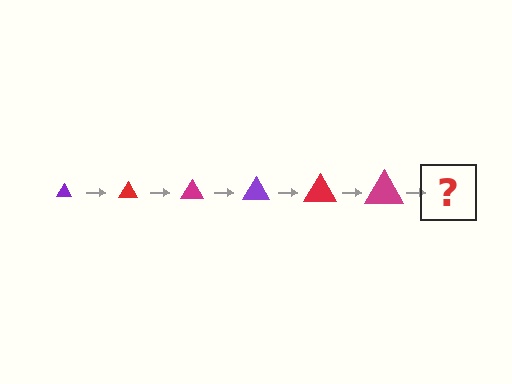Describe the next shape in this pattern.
It should be a purple triangle, larger than the previous one.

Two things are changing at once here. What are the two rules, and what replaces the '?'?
The two rules are that the triangle grows larger each step and the color cycles through purple, red, and magenta. The '?' should be a purple triangle, larger than the previous one.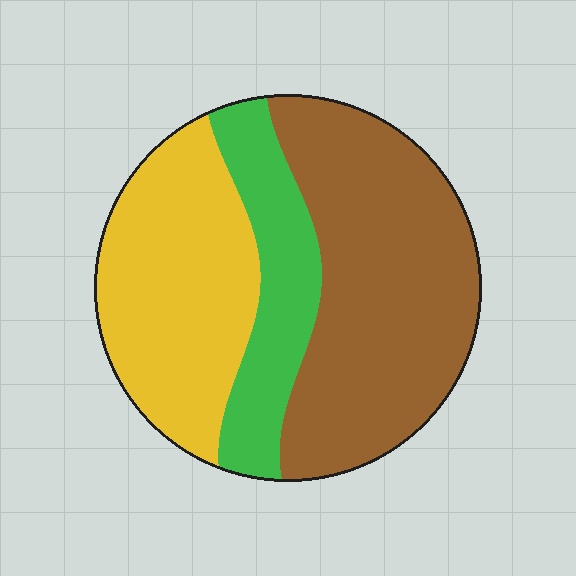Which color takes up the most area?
Brown, at roughly 45%.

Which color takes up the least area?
Green, at roughly 20%.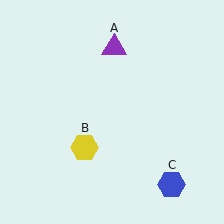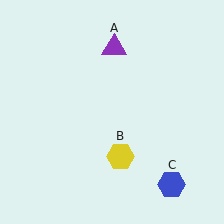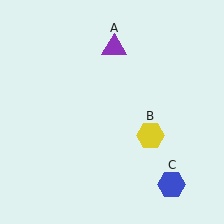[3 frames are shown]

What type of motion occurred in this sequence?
The yellow hexagon (object B) rotated counterclockwise around the center of the scene.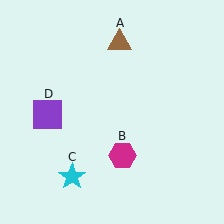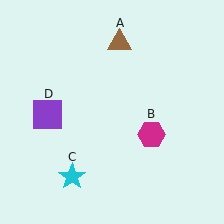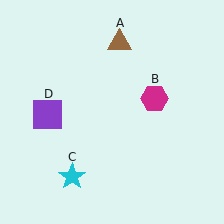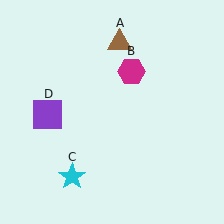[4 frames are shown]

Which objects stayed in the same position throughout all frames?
Brown triangle (object A) and cyan star (object C) and purple square (object D) remained stationary.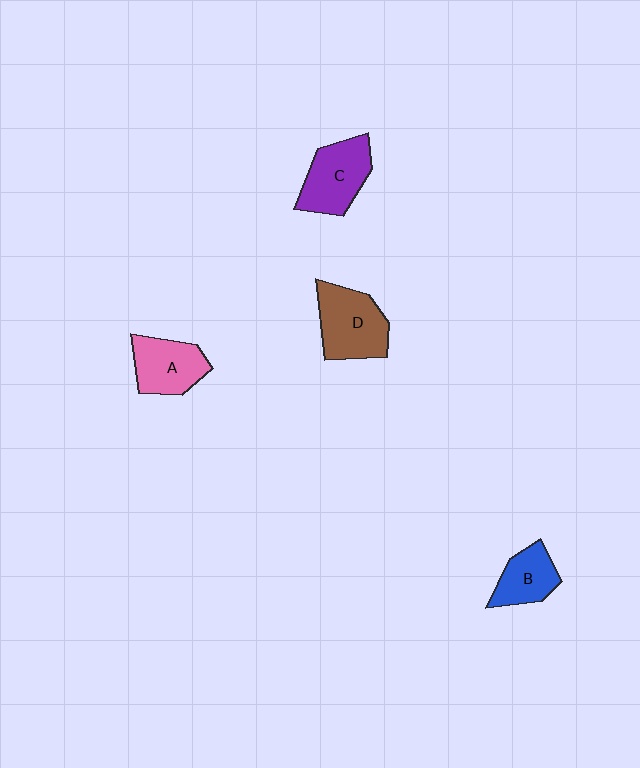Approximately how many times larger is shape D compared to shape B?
Approximately 1.5 times.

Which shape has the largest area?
Shape D (brown).